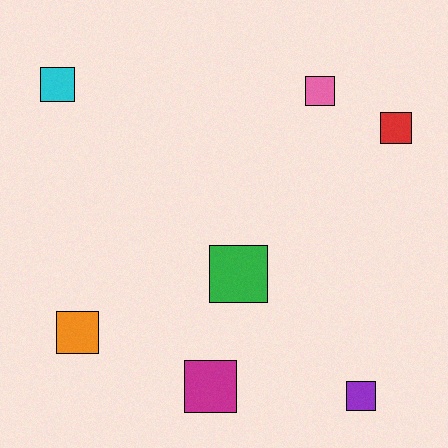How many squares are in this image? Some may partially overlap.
There are 7 squares.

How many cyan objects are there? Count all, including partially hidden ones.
There is 1 cyan object.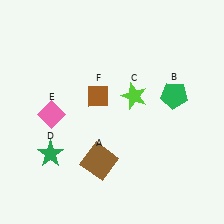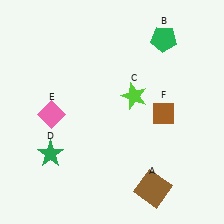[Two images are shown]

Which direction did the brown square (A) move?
The brown square (A) moved right.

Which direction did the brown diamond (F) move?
The brown diamond (F) moved right.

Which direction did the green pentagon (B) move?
The green pentagon (B) moved up.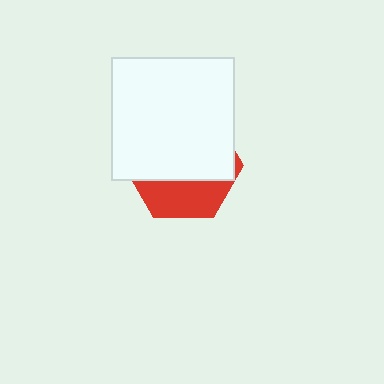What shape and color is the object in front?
The object in front is a white square.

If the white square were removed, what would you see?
You would see the complete red hexagon.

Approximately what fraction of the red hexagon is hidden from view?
Roughly 68% of the red hexagon is hidden behind the white square.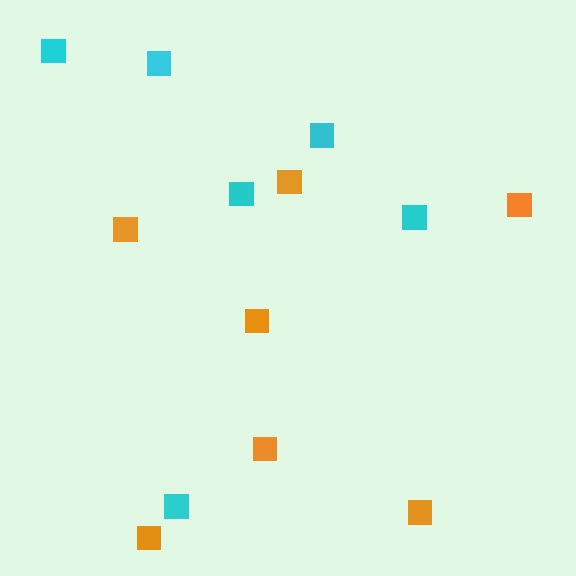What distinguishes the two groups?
There are 2 groups: one group of orange squares (7) and one group of cyan squares (6).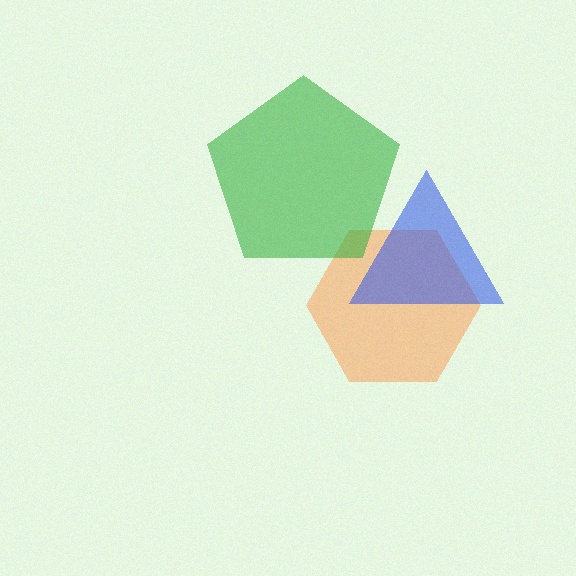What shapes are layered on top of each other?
The layered shapes are: an orange hexagon, a blue triangle, a green pentagon.